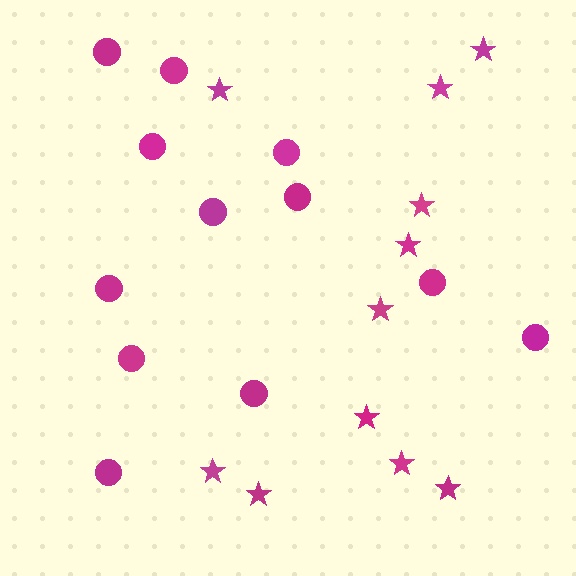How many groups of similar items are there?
There are 2 groups: one group of stars (11) and one group of circles (12).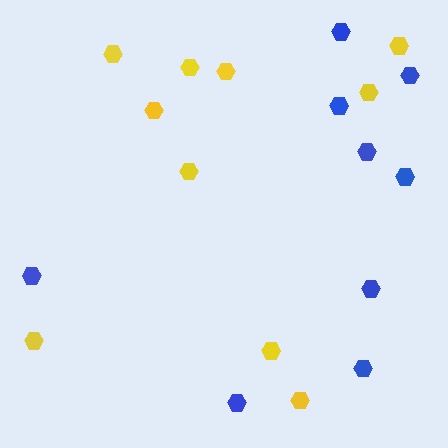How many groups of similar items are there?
There are 2 groups: one group of yellow hexagons (10) and one group of blue hexagons (9).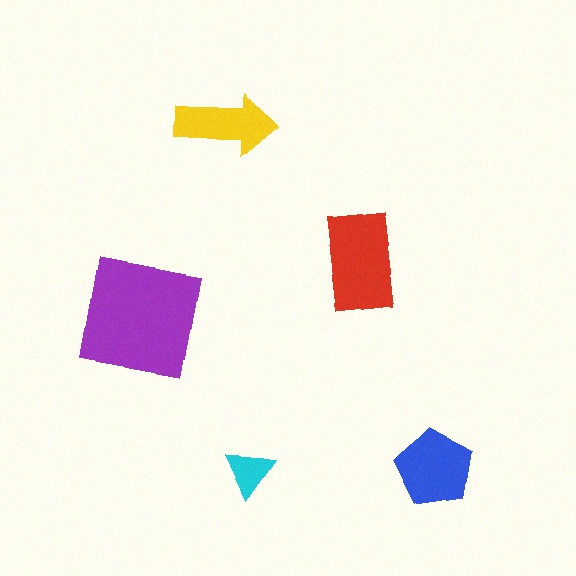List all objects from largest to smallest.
The purple square, the red rectangle, the blue pentagon, the yellow arrow, the cyan triangle.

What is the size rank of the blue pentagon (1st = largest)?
3rd.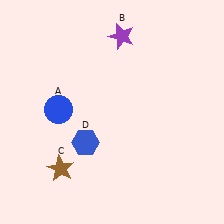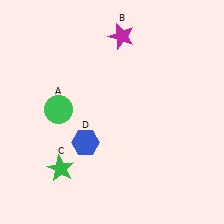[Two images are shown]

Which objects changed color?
A changed from blue to green. B changed from purple to magenta. C changed from brown to green.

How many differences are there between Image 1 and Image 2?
There are 3 differences between the two images.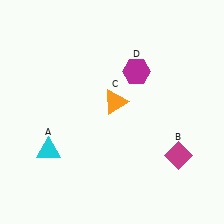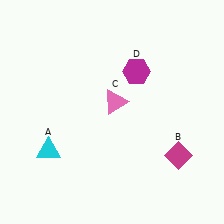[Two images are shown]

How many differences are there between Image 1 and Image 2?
There is 1 difference between the two images.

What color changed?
The triangle (C) changed from orange in Image 1 to pink in Image 2.